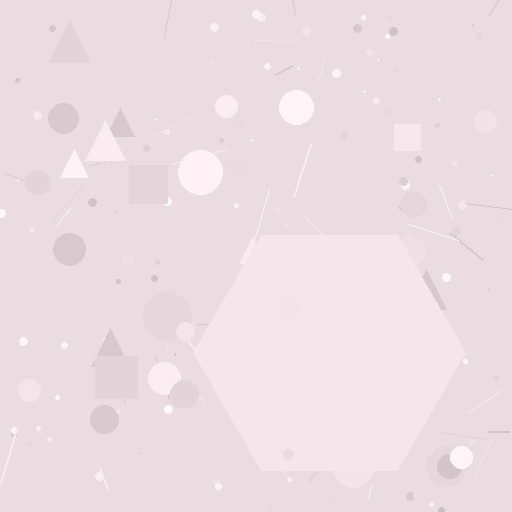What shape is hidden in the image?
A hexagon is hidden in the image.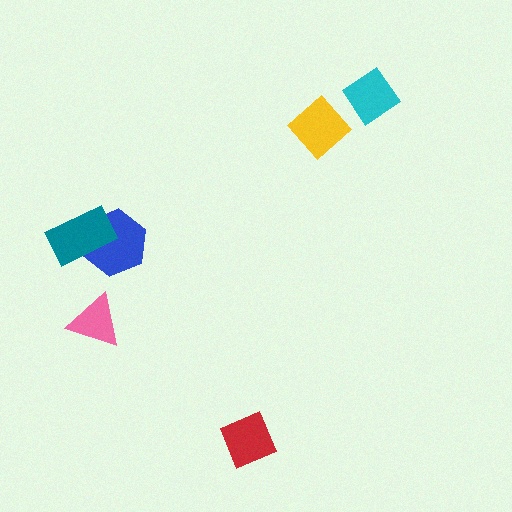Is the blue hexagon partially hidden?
Yes, it is partially covered by another shape.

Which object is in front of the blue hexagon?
The teal rectangle is in front of the blue hexagon.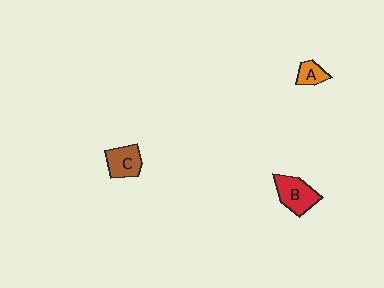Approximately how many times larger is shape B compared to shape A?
Approximately 2.0 times.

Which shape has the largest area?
Shape B (red).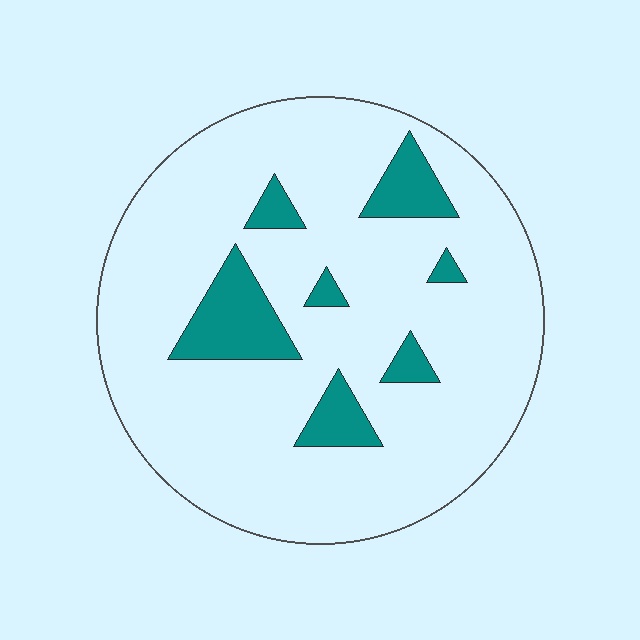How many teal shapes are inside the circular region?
7.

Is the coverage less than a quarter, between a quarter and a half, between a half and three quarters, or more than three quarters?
Less than a quarter.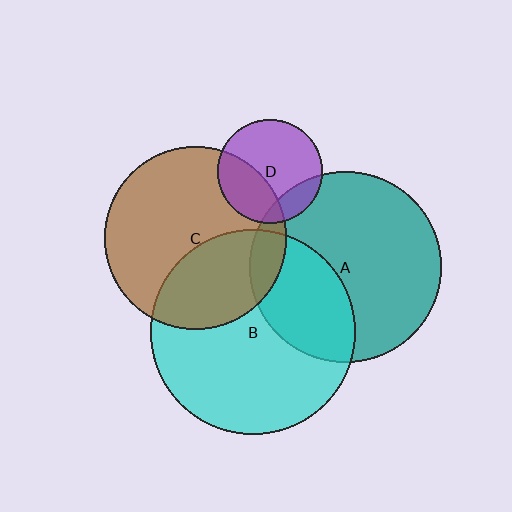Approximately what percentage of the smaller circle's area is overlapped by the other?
Approximately 15%.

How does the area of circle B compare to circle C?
Approximately 1.3 times.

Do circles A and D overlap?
Yes.